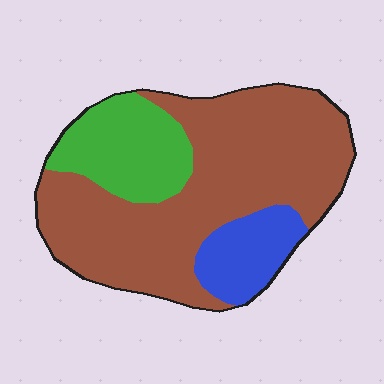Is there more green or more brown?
Brown.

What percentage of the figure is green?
Green takes up about one fifth (1/5) of the figure.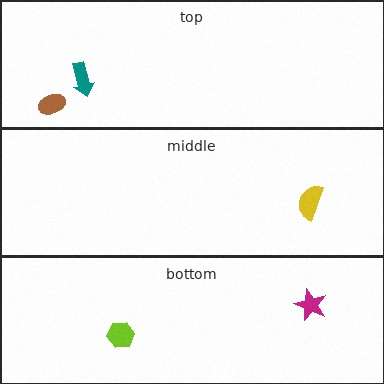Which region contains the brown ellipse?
The top region.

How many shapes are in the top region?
2.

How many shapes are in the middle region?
1.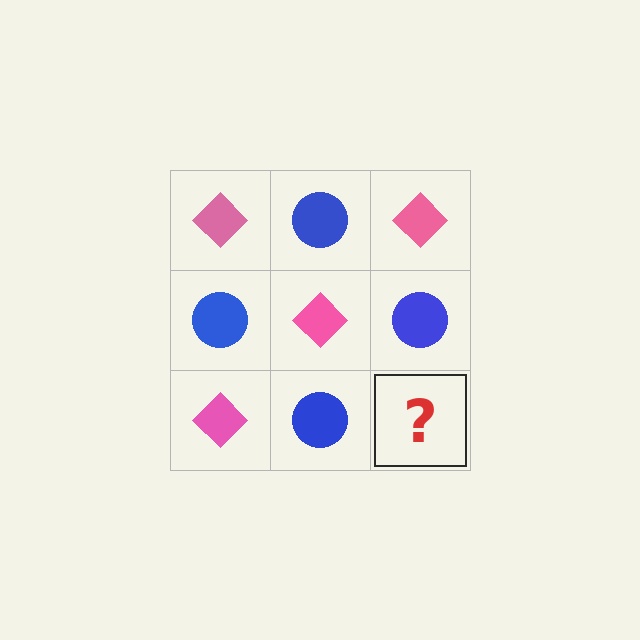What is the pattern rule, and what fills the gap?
The rule is that it alternates pink diamond and blue circle in a checkerboard pattern. The gap should be filled with a pink diamond.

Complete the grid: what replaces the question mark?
The question mark should be replaced with a pink diamond.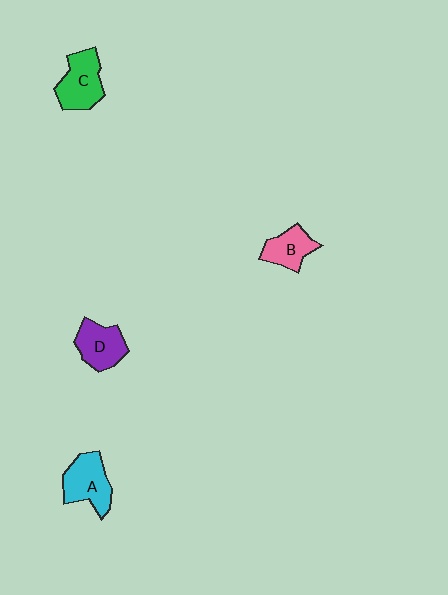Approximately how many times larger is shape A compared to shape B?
Approximately 1.4 times.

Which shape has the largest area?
Shape C (green).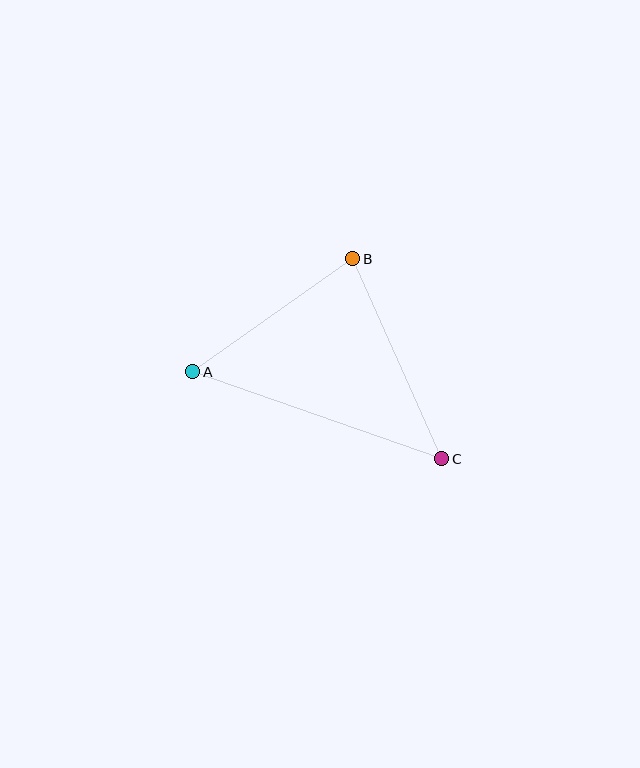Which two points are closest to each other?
Points A and B are closest to each other.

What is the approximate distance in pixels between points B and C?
The distance between B and C is approximately 219 pixels.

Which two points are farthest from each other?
Points A and C are farthest from each other.